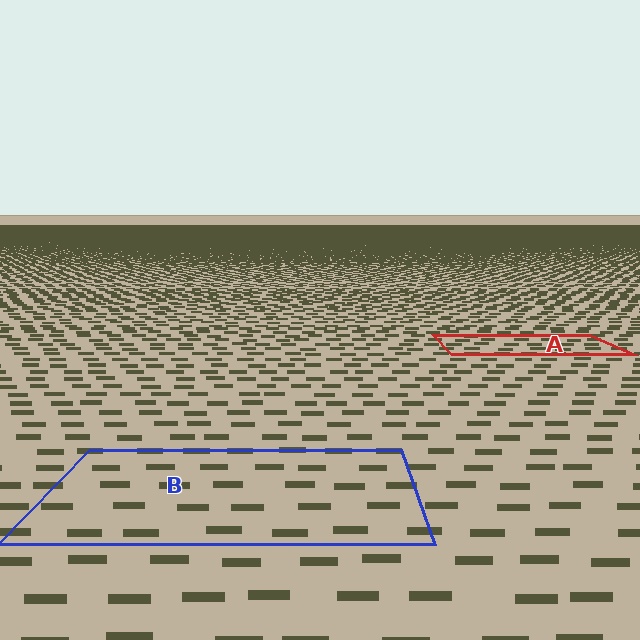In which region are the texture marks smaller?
The texture marks are smaller in region A, because it is farther away.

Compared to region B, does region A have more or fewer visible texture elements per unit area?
Region A has more texture elements per unit area — they are packed more densely because it is farther away.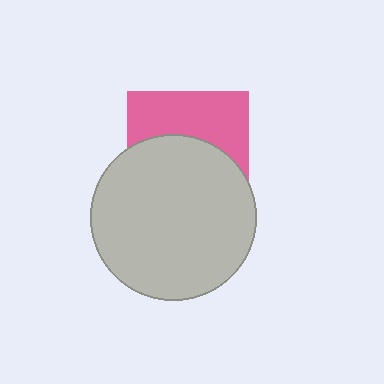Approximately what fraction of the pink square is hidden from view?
Roughly 57% of the pink square is hidden behind the light gray circle.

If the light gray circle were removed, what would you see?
You would see the complete pink square.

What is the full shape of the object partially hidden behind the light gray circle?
The partially hidden object is a pink square.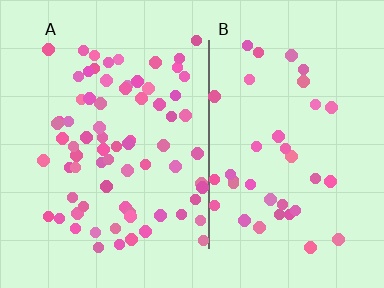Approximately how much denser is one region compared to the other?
Approximately 1.9× — region A over region B.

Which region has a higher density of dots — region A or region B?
A (the left).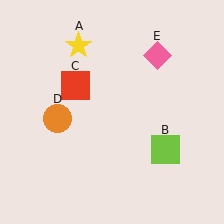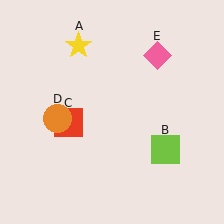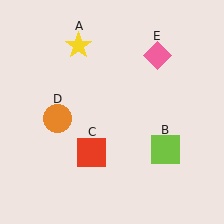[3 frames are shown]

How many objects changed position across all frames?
1 object changed position: red square (object C).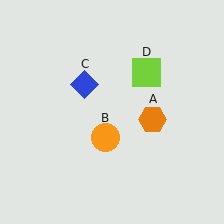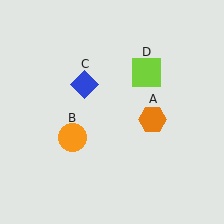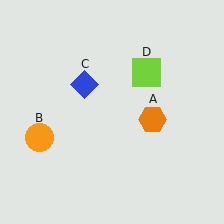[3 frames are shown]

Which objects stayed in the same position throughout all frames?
Orange hexagon (object A) and blue diamond (object C) and lime square (object D) remained stationary.